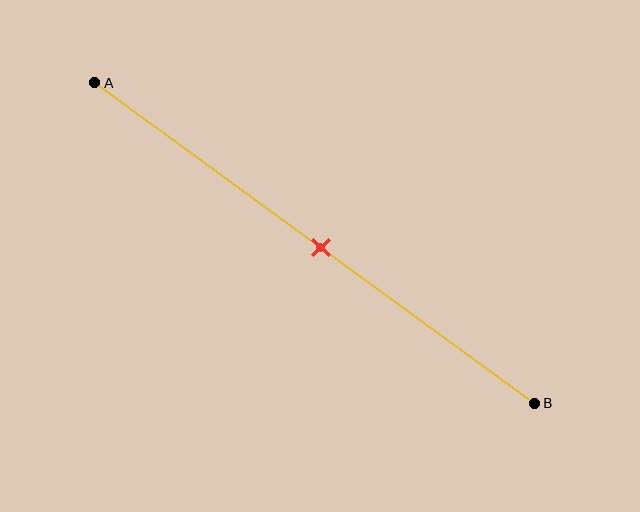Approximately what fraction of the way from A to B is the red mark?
The red mark is approximately 50% of the way from A to B.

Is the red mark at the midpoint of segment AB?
Yes, the mark is approximately at the midpoint.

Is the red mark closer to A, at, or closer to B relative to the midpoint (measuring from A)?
The red mark is approximately at the midpoint of segment AB.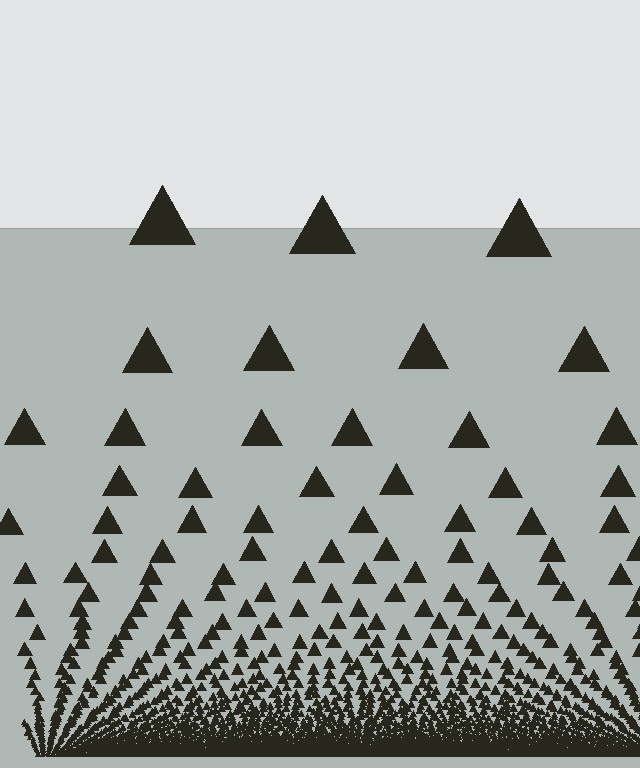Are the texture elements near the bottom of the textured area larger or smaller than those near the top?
Smaller. The gradient is inverted — elements near the bottom are smaller and denser.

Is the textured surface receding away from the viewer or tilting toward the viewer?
The surface appears to tilt toward the viewer. Texture elements get larger and sparser toward the top.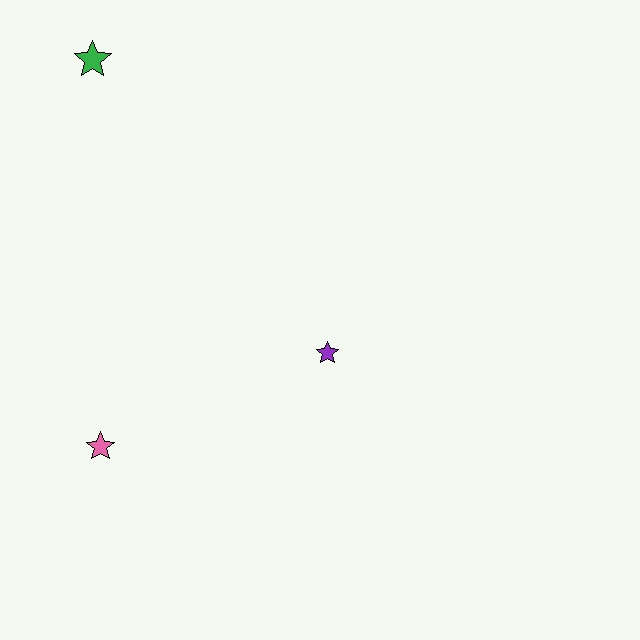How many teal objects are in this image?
There are no teal objects.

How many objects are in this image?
There are 3 objects.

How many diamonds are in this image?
There are no diamonds.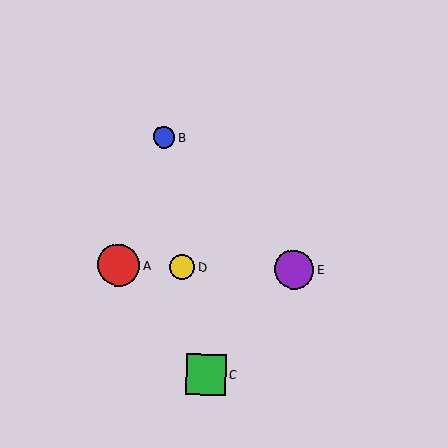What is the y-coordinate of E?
Object E is at y≈269.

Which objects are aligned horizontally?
Objects A, D, E are aligned horizontally.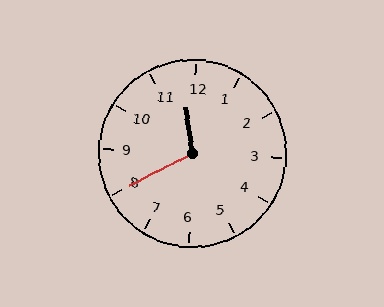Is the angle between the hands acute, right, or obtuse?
It is obtuse.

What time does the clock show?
11:40.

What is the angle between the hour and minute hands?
Approximately 110 degrees.